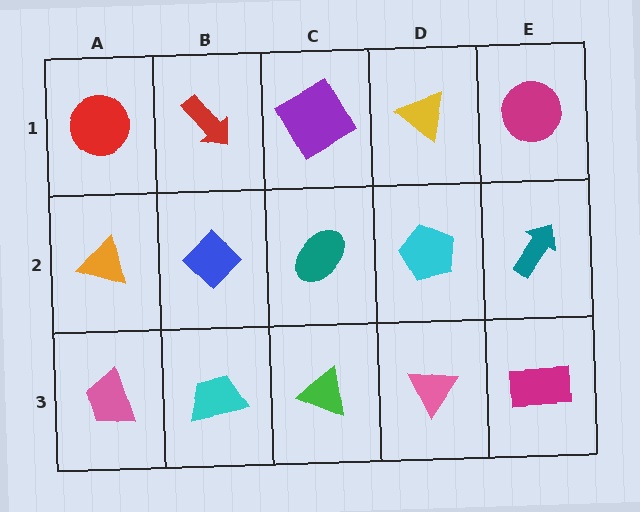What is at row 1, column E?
A magenta circle.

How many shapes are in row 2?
5 shapes.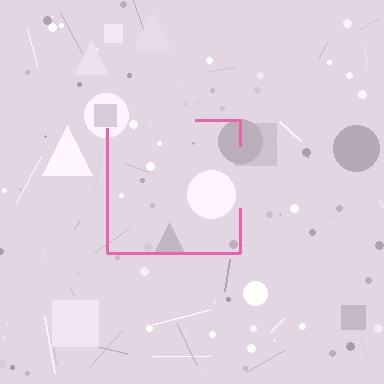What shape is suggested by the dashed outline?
The dashed outline suggests a square.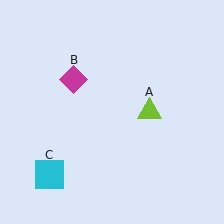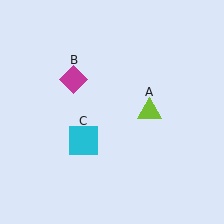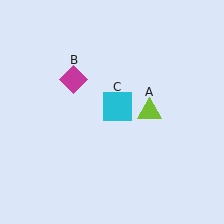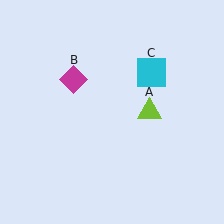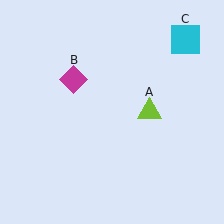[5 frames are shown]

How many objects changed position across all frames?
1 object changed position: cyan square (object C).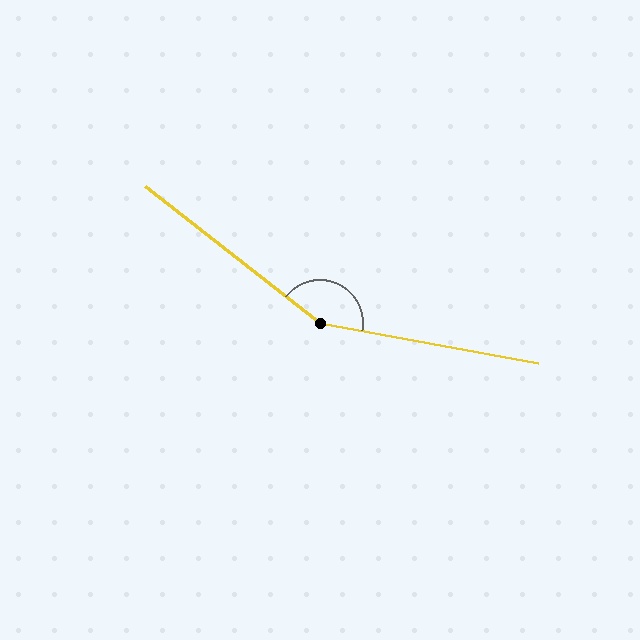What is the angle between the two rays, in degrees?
Approximately 152 degrees.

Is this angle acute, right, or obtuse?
It is obtuse.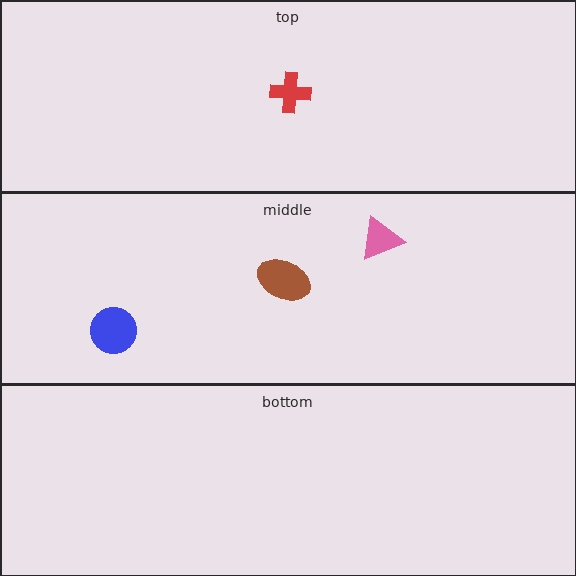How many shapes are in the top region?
1.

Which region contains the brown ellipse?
The middle region.